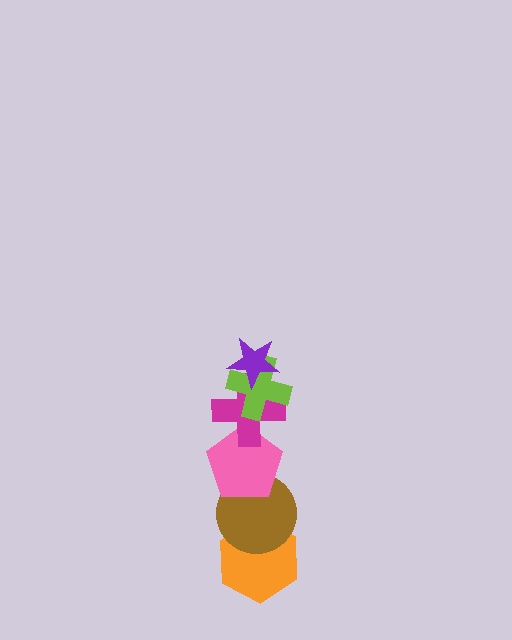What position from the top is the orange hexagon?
The orange hexagon is 6th from the top.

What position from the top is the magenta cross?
The magenta cross is 3rd from the top.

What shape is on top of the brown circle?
The pink pentagon is on top of the brown circle.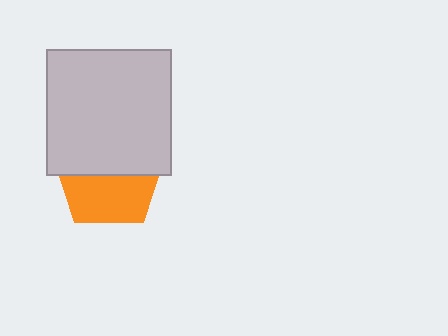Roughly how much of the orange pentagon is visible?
About half of it is visible (roughly 49%).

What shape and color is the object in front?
The object in front is a light gray square.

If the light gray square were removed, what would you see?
You would see the complete orange pentagon.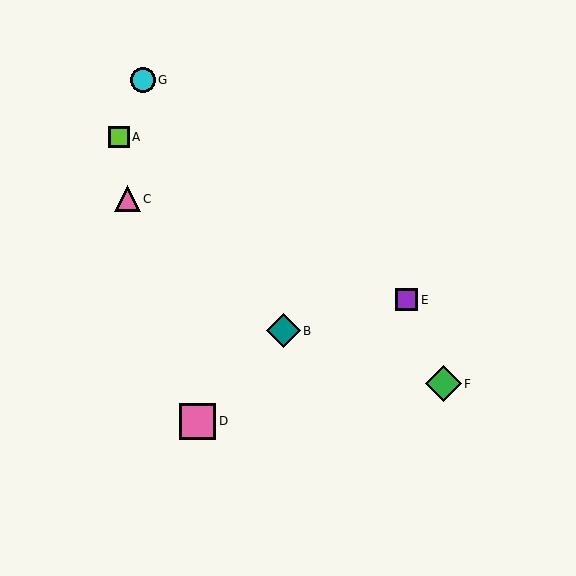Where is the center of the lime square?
The center of the lime square is at (119, 137).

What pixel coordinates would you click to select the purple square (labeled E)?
Click at (407, 300) to select the purple square E.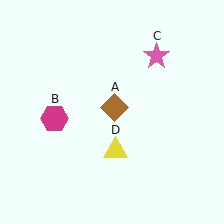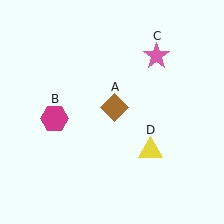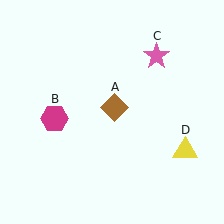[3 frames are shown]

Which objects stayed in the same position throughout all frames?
Brown diamond (object A) and magenta hexagon (object B) and pink star (object C) remained stationary.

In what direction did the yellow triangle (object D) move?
The yellow triangle (object D) moved right.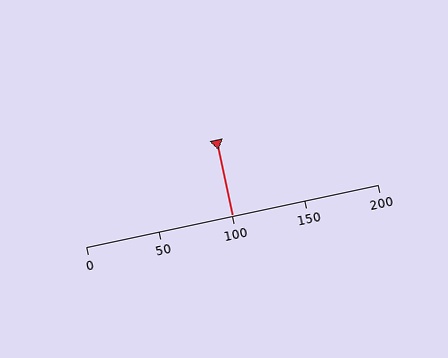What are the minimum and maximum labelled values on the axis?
The axis runs from 0 to 200.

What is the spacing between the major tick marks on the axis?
The major ticks are spaced 50 apart.